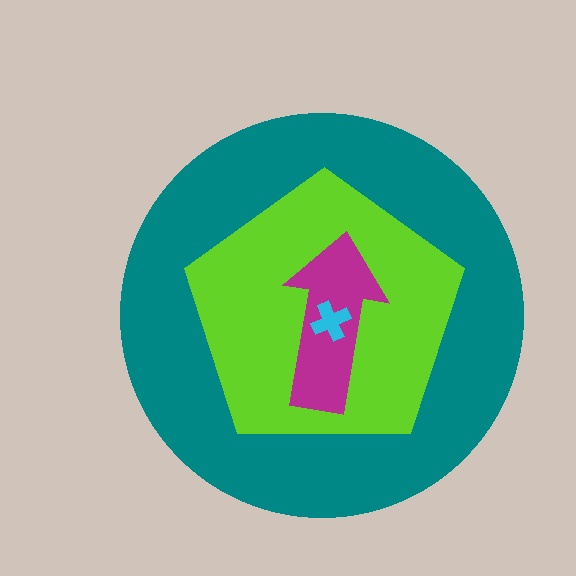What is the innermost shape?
The cyan cross.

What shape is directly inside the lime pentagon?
The magenta arrow.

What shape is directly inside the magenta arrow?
The cyan cross.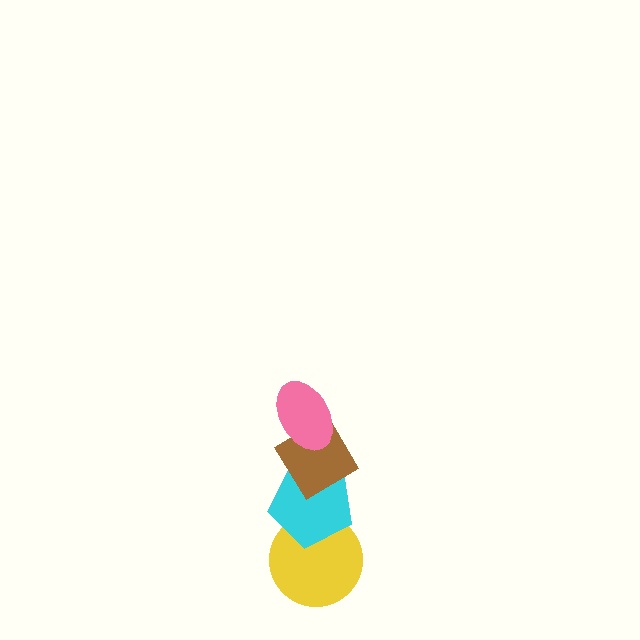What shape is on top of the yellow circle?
The cyan pentagon is on top of the yellow circle.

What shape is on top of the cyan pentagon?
The brown diamond is on top of the cyan pentagon.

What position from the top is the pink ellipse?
The pink ellipse is 1st from the top.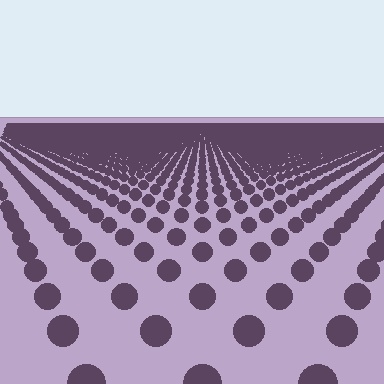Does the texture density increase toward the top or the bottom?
Density increases toward the top.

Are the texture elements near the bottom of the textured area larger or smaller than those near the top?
Larger. Near the bottom, elements are closer to the viewer and appear at a bigger on-screen size.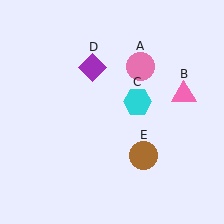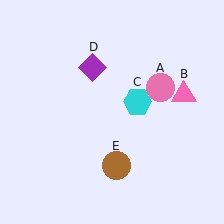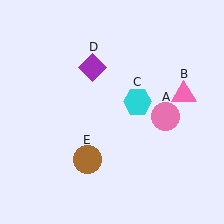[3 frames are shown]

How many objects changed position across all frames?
2 objects changed position: pink circle (object A), brown circle (object E).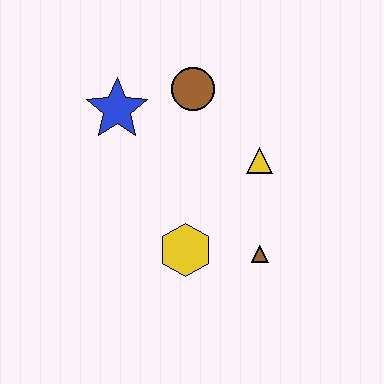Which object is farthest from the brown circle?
The brown triangle is farthest from the brown circle.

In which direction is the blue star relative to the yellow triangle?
The blue star is to the left of the yellow triangle.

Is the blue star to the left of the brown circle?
Yes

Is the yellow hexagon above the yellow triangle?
No